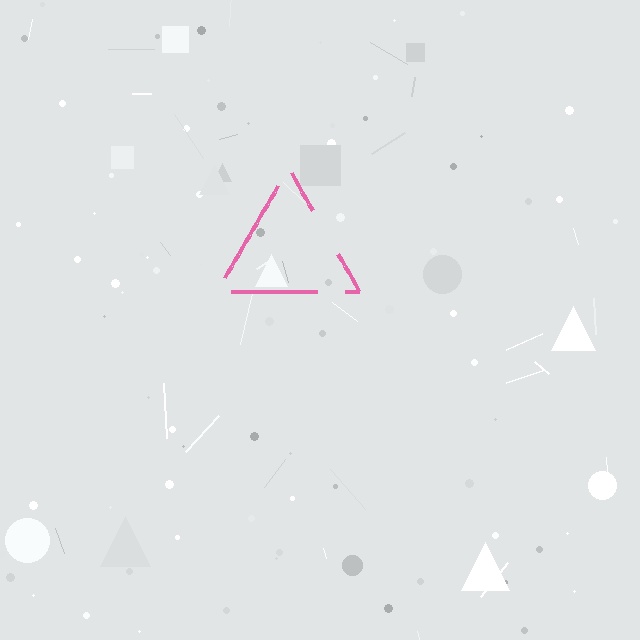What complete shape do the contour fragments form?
The contour fragments form a triangle.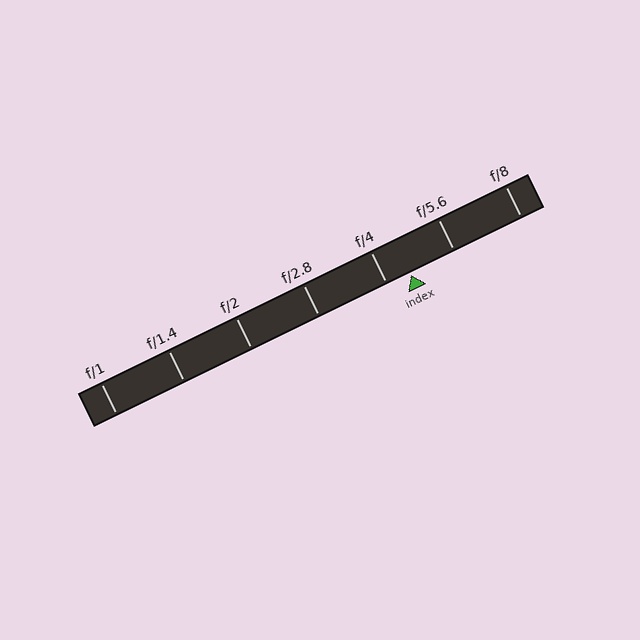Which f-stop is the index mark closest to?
The index mark is closest to f/4.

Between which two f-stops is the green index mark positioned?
The index mark is between f/4 and f/5.6.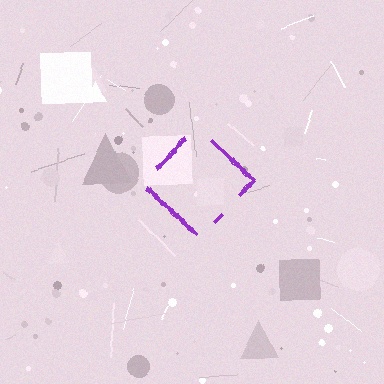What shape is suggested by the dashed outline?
The dashed outline suggests a diamond.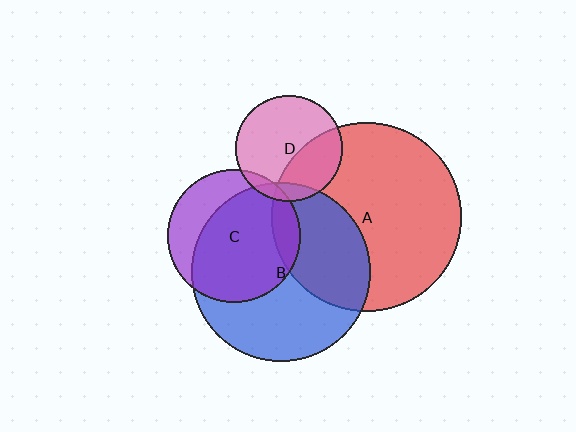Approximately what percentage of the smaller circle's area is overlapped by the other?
Approximately 35%.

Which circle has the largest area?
Circle A (red).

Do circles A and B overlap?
Yes.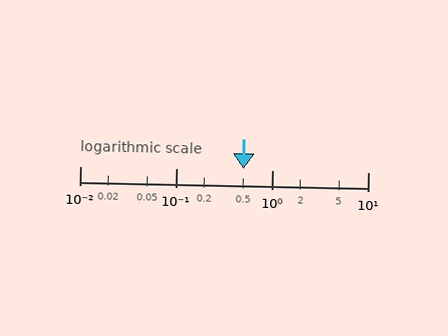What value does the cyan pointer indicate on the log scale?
The pointer indicates approximately 0.5.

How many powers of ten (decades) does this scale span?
The scale spans 3 decades, from 0.01 to 10.